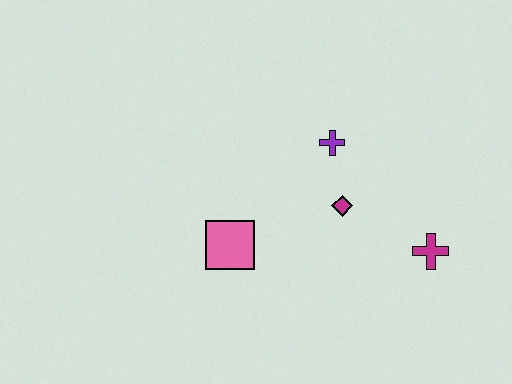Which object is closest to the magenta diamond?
The purple cross is closest to the magenta diamond.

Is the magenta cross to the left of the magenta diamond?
No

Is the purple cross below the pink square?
No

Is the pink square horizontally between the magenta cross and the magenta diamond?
No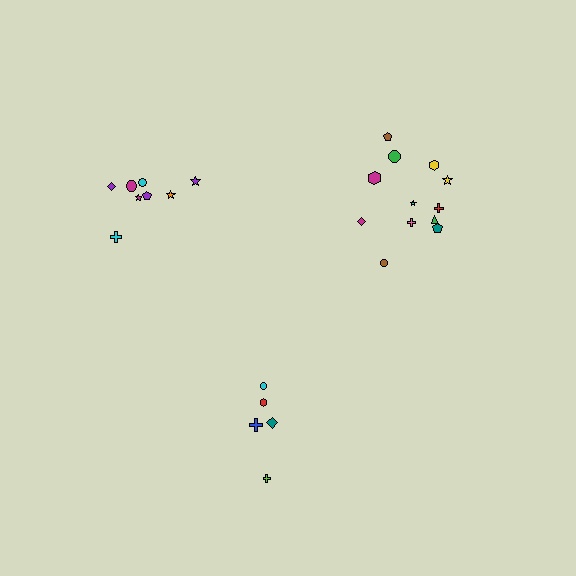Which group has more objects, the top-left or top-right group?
The top-right group.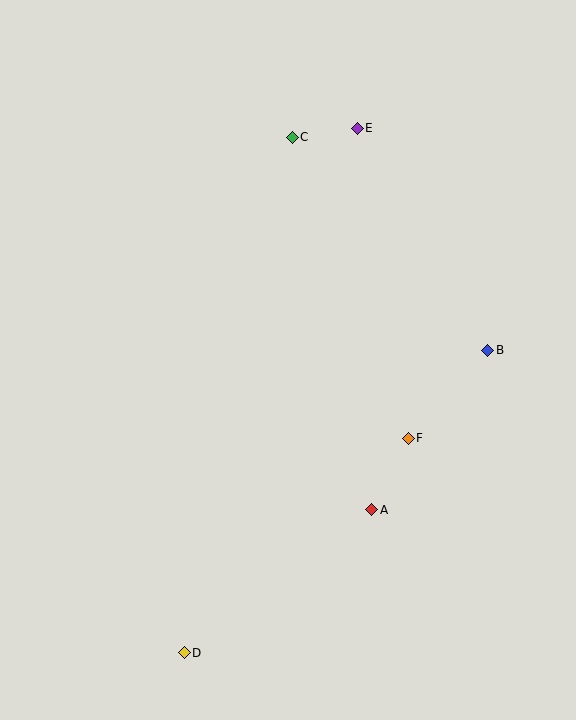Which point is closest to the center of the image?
Point F at (408, 438) is closest to the center.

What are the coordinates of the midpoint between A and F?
The midpoint between A and F is at (390, 474).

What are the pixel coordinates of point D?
Point D is at (184, 653).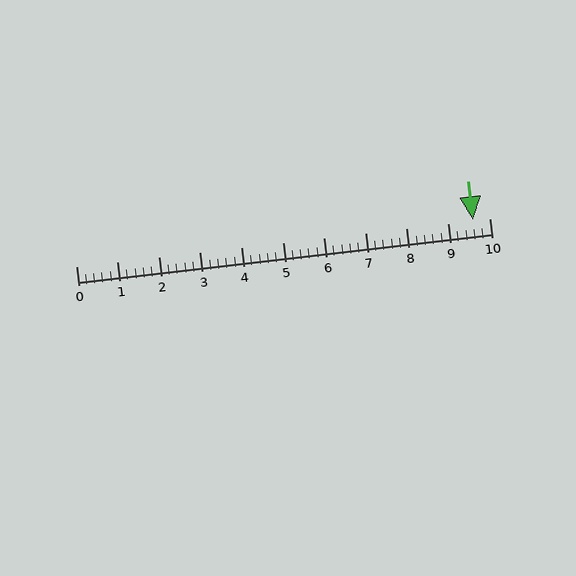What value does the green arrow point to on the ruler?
The green arrow points to approximately 9.6.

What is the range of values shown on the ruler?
The ruler shows values from 0 to 10.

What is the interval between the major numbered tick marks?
The major tick marks are spaced 1 units apart.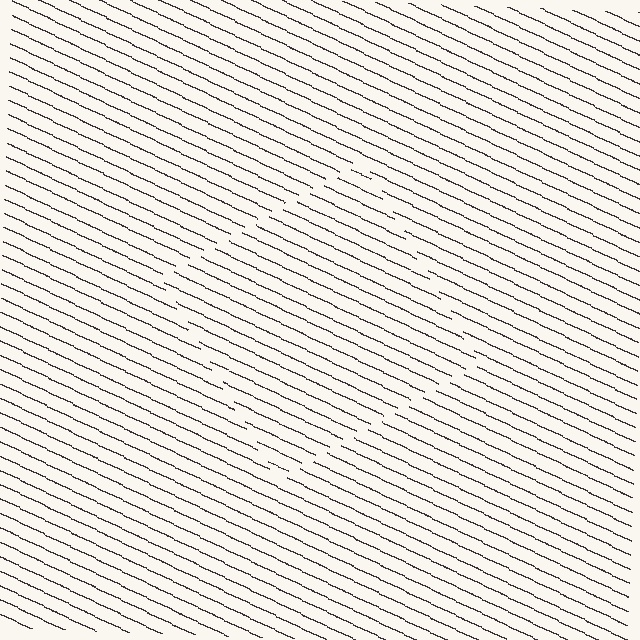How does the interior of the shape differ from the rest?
The interior of the shape contains the same grating, shifted by half a period — the contour is defined by the phase discontinuity where line-ends from the inner and outer gratings abut.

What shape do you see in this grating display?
An illusory square. The interior of the shape contains the same grating, shifted by half a period — the contour is defined by the phase discontinuity where line-ends from the inner and outer gratings abut.